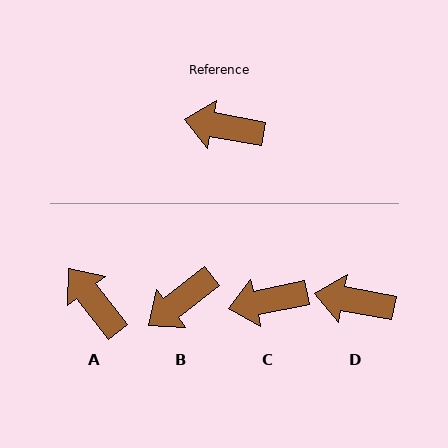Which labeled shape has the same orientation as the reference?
D.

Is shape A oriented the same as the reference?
No, it is off by about 41 degrees.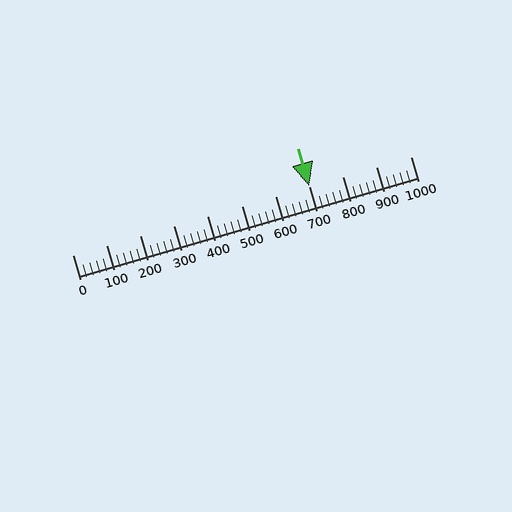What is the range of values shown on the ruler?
The ruler shows values from 0 to 1000.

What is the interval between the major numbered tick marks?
The major tick marks are spaced 100 units apart.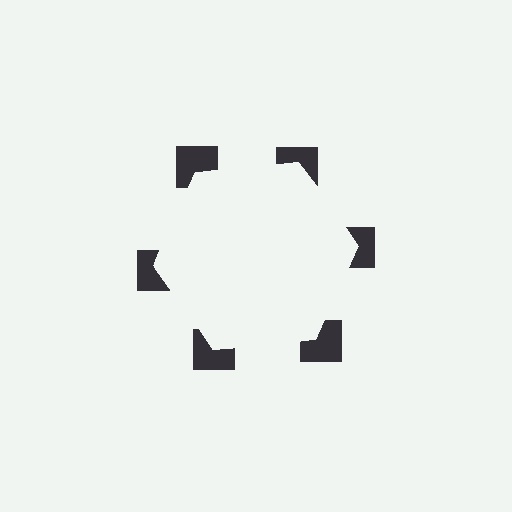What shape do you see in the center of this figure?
An illusory hexagon — its edges are inferred from the aligned wedge cuts in the notched squares, not physically drawn.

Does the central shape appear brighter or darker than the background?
It typically appears slightly brighter than the background, even though no actual brightness change is drawn.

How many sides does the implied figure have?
6 sides.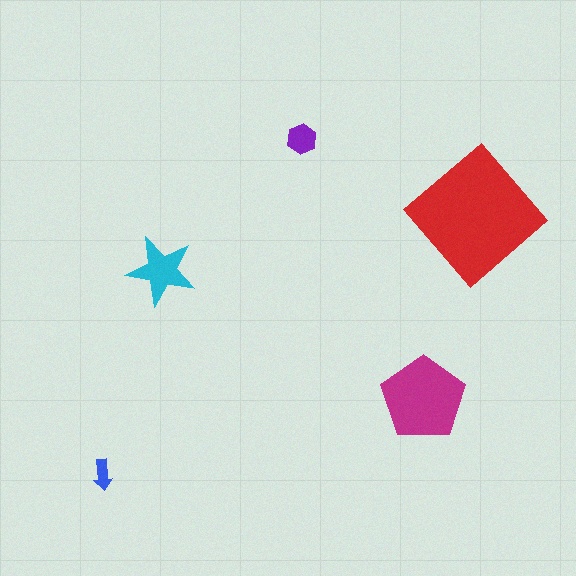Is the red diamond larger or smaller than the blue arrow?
Larger.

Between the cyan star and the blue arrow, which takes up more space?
The cyan star.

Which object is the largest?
The red diamond.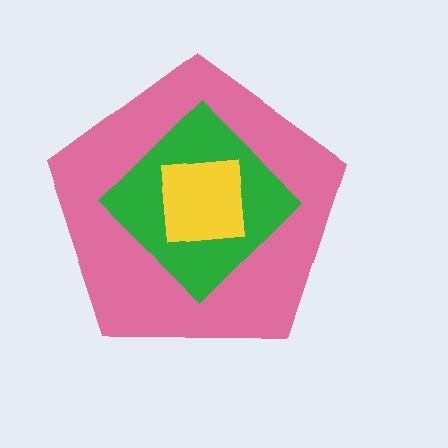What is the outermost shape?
The pink pentagon.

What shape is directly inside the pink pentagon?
The green diamond.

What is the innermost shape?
The yellow square.